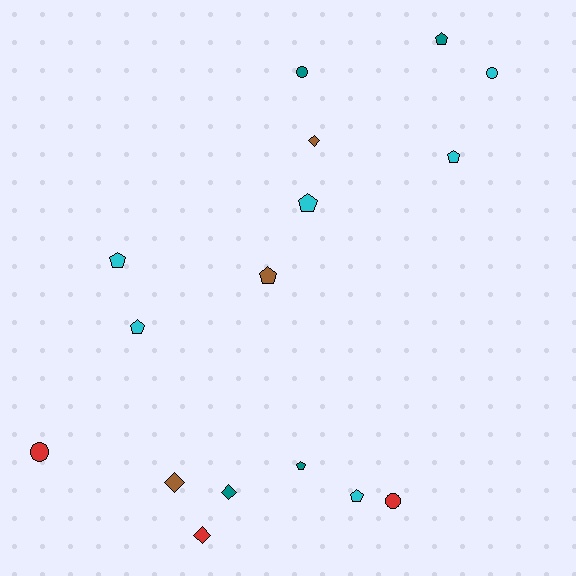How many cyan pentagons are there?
There are 5 cyan pentagons.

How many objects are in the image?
There are 16 objects.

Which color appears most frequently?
Cyan, with 6 objects.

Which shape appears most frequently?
Pentagon, with 8 objects.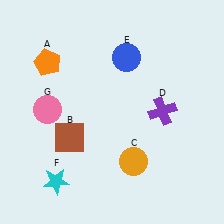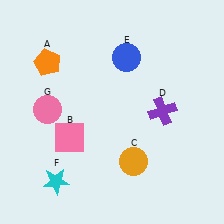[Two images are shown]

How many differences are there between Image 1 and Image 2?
There is 1 difference between the two images.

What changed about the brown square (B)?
In Image 1, B is brown. In Image 2, it changed to pink.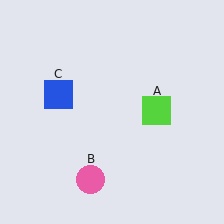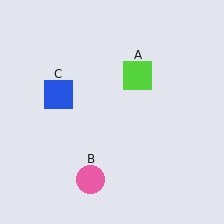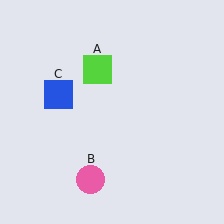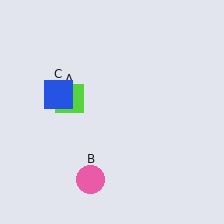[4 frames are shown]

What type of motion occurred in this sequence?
The lime square (object A) rotated counterclockwise around the center of the scene.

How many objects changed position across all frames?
1 object changed position: lime square (object A).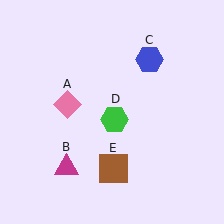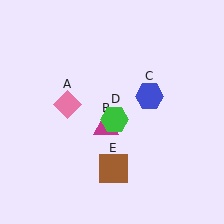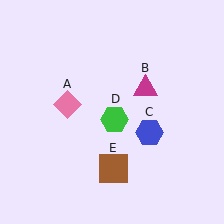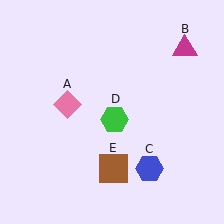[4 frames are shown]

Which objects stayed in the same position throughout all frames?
Pink diamond (object A) and green hexagon (object D) and brown square (object E) remained stationary.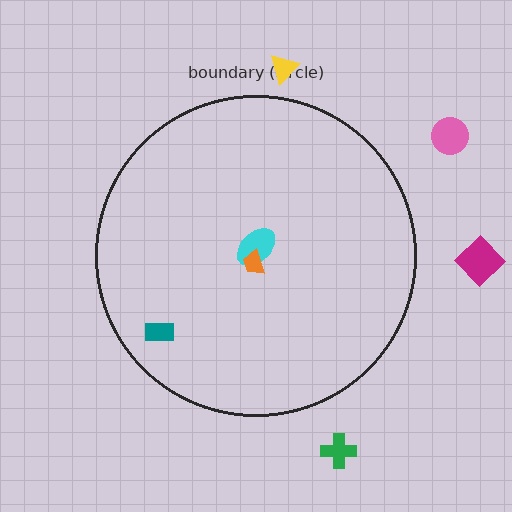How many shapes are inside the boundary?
3 inside, 4 outside.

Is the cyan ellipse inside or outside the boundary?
Inside.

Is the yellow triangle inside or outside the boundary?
Outside.